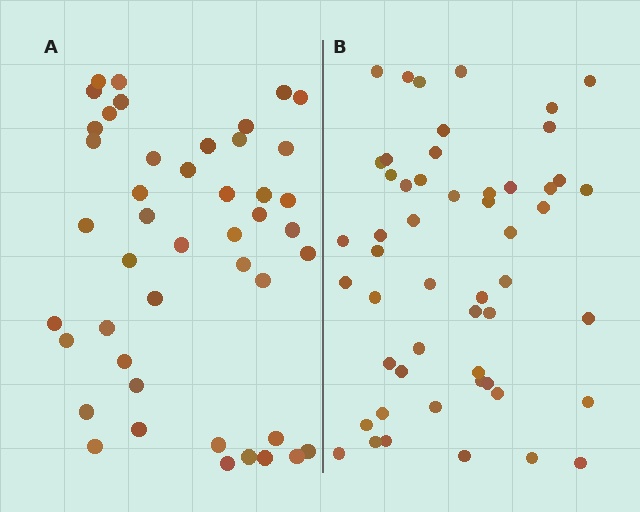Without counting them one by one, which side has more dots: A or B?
Region B (the right region) has more dots.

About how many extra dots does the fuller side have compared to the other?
Region B has roughly 8 or so more dots than region A.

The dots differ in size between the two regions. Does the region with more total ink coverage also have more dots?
No. Region A has more total ink coverage because its dots are larger, but region B actually contains more individual dots. Total area can be misleading — the number of items is what matters here.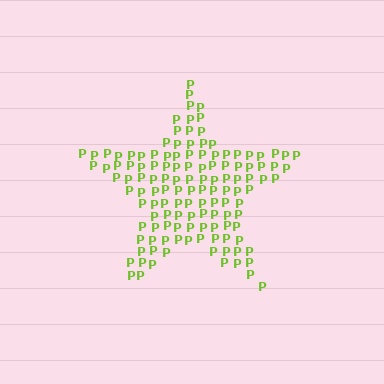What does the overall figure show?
The overall figure shows a star.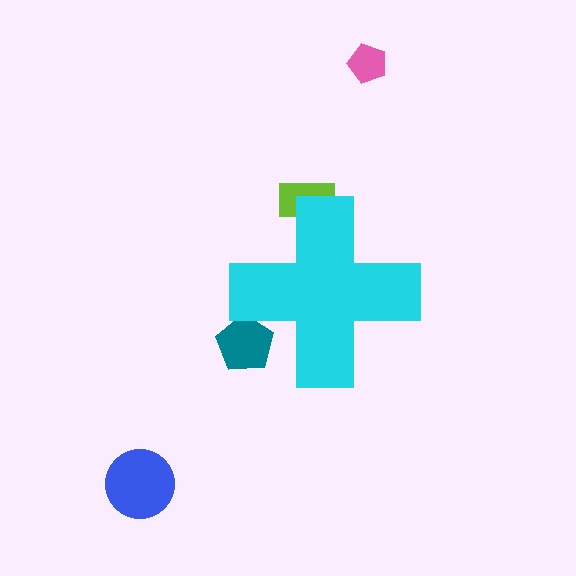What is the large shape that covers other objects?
A cyan cross.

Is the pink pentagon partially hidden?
No, the pink pentagon is fully visible.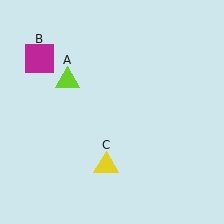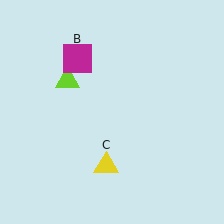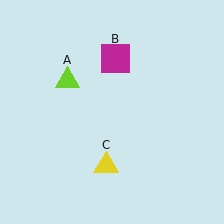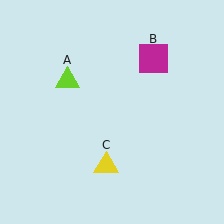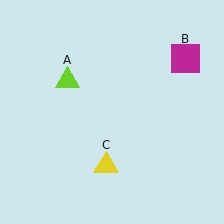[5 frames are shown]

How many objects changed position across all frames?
1 object changed position: magenta square (object B).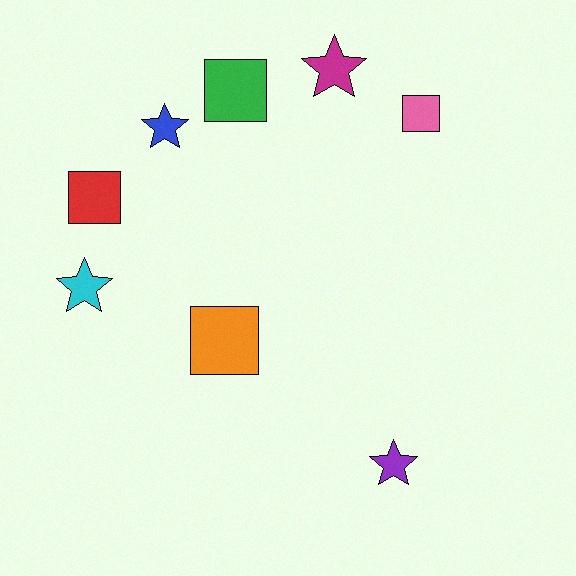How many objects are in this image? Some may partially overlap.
There are 8 objects.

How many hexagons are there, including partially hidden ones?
There are no hexagons.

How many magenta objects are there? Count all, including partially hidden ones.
There is 1 magenta object.